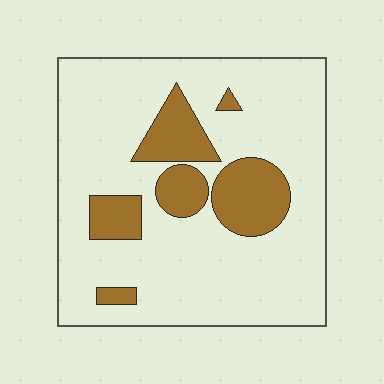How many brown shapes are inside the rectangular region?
6.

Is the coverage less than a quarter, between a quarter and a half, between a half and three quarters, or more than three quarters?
Less than a quarter.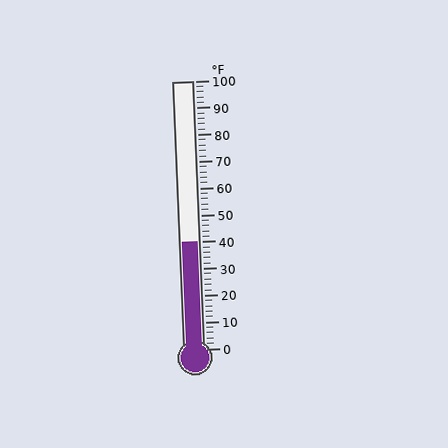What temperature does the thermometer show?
The thermometer shows approximately 40°F.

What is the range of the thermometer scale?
The thermometer scale ranges from 0°F to 100°F.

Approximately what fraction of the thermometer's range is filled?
The thermometer is filled to approximately 40% of its range.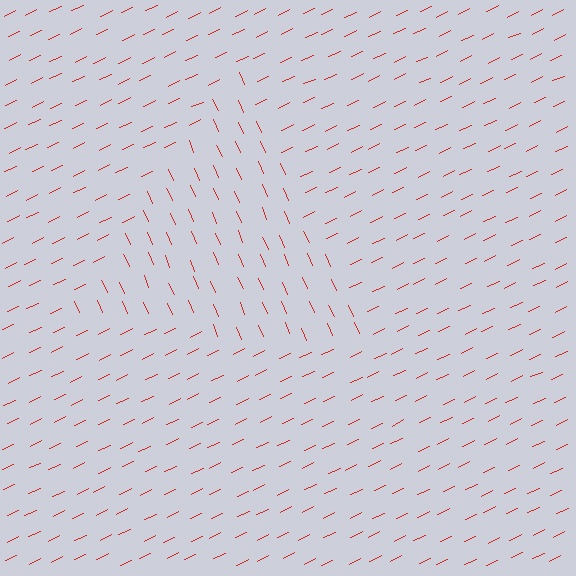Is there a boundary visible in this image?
Yes, there is a texture boundary formed by a change in line orientation.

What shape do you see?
I see a triangle.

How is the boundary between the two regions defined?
The boundary is defined purely by a change in line orientation (approximately 88 degrees difference). All lines are the same color and thickness.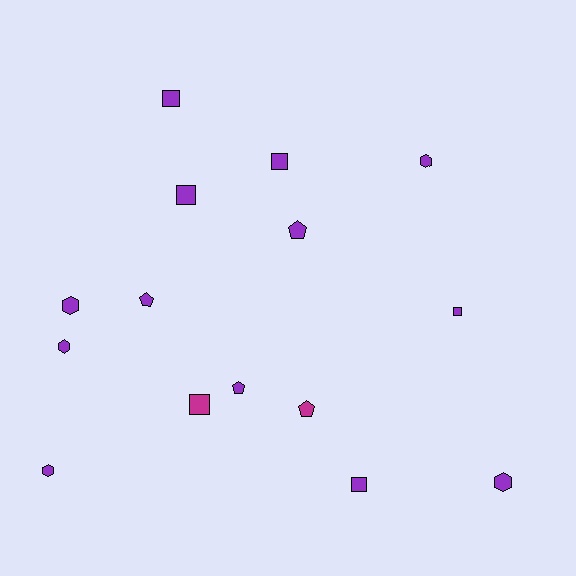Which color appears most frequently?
Purple, with 13 objects.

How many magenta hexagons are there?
There are no magenta hexagons.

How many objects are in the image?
There are 15 objects.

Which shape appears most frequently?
Square, with 6 objects.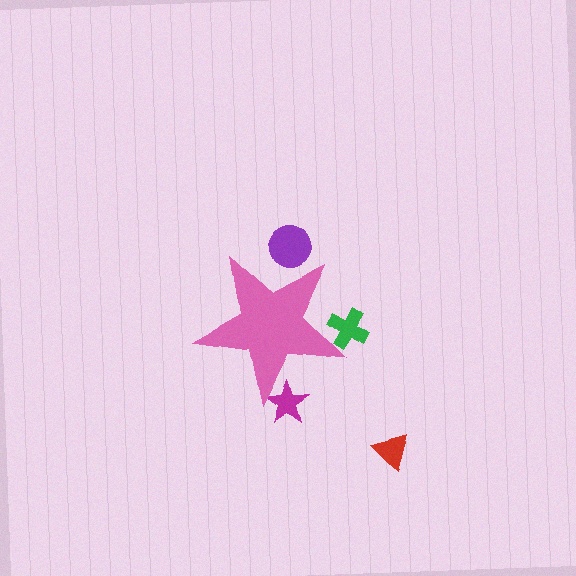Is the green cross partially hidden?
Yes, the green cross is partially hidden behind the pink star.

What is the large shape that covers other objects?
A pink star.